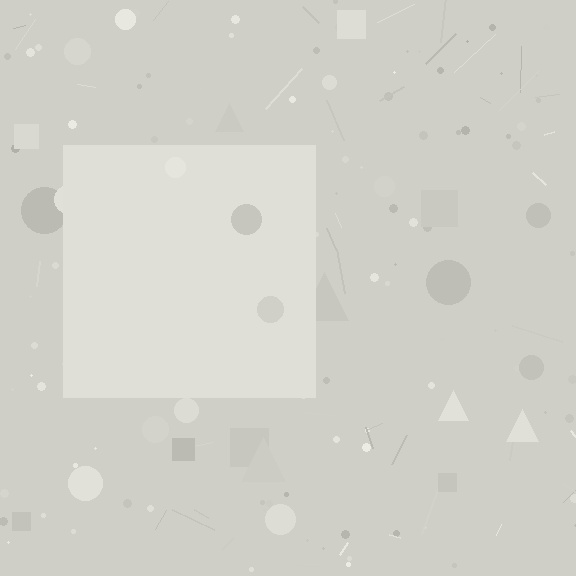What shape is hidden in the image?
A square is hidden in the image.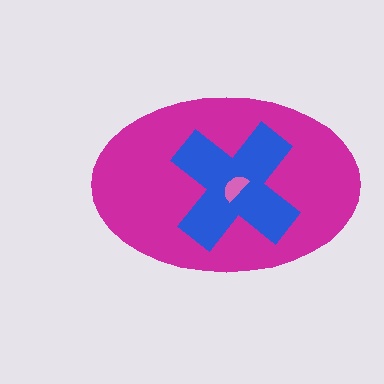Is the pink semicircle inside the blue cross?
Yes.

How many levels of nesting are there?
3.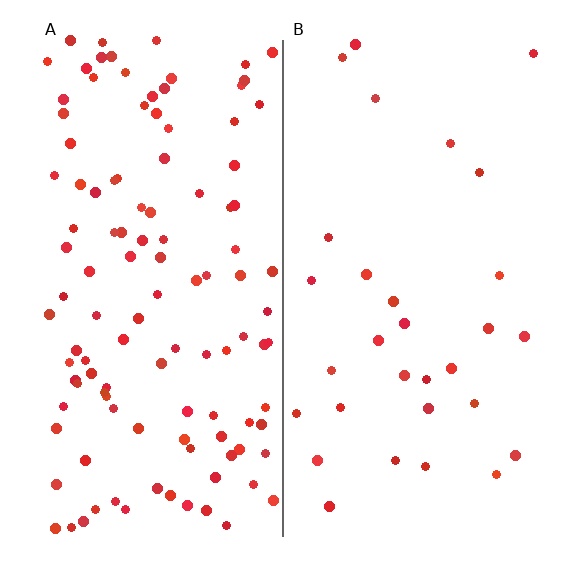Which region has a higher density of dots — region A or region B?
A (the left).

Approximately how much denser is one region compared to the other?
Approximately 3.7× — region A over region B.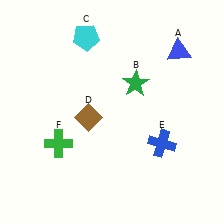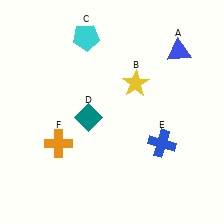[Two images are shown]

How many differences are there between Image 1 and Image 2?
There are 3 differences between the two images.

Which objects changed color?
B changed from green to yellow. D changed from brown to teal. F changed from green to orange.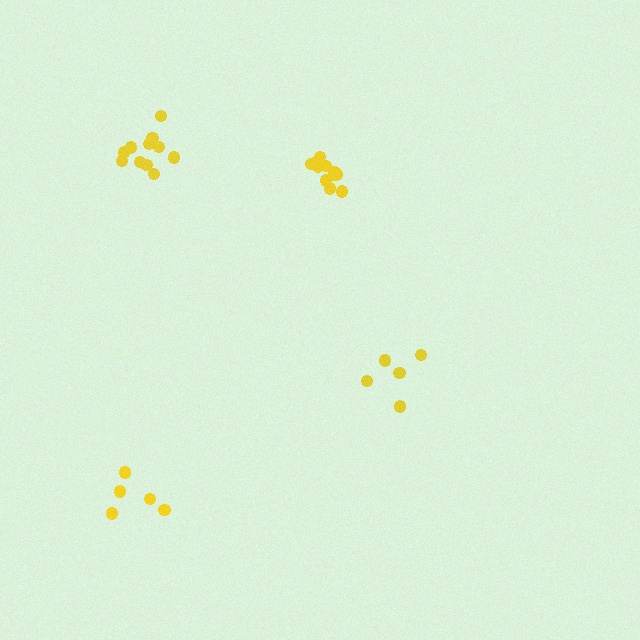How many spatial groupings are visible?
There are 4 spatial groupings.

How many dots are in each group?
Group 1: 5 dots, Group 2: 11 dots, Group 3: 11 dots, Group 4: 5 dots (32 total).